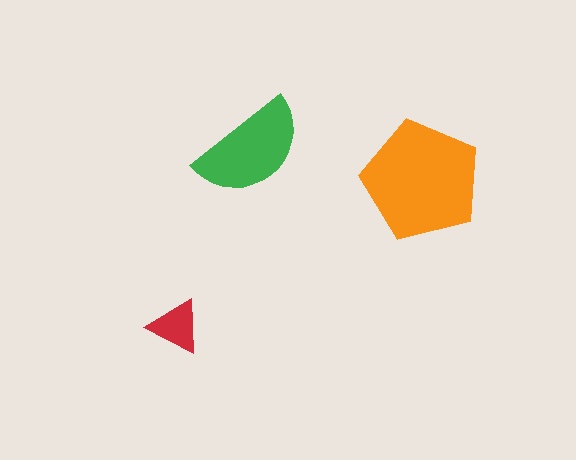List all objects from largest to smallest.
The orange pentagon, the green semicircle, the red triangle.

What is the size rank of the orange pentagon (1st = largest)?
1st.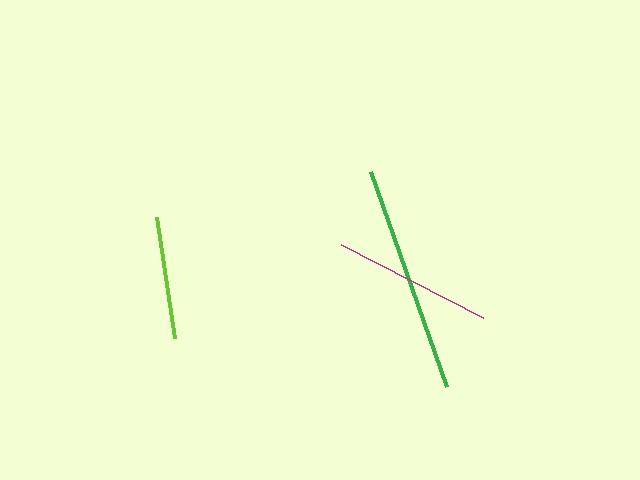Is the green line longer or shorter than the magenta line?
The green line is longer than the magenta line.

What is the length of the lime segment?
The lime segment is approximately 122 pixels long.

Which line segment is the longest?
The green line is the longest at approximately 228 pixels.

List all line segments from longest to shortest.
From longest to shortest: green, magenta, lime.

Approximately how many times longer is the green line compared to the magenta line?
The green line is approximately 1.4 times the length of the magenta line.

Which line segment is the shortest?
The lime line is the shortest at approximately 122 pixels.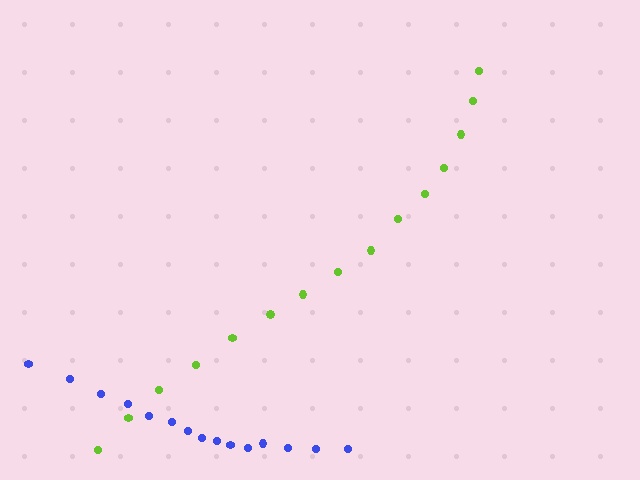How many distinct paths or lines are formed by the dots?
There are 2 distinct paths.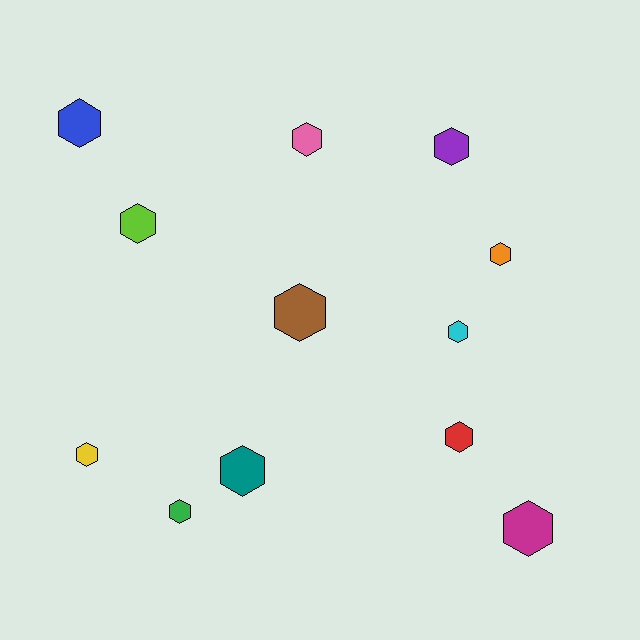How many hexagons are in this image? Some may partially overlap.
There are 12 hexagons.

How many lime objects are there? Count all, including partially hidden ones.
There is 1 lime object.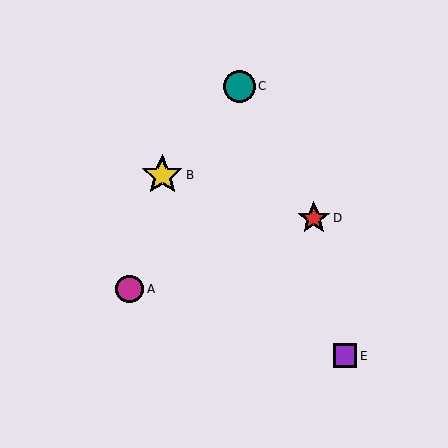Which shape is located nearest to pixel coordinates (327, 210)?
The red star (labeled D) at (314, 218) is nearest to that location.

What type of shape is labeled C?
Shape C is a teal circle.